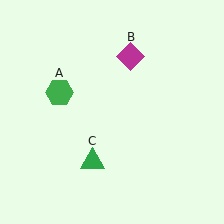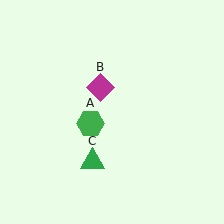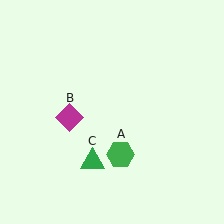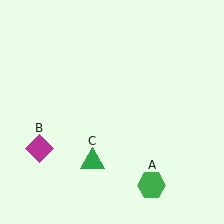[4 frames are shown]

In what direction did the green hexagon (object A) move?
The green hexagon (object A) moved down and to the right.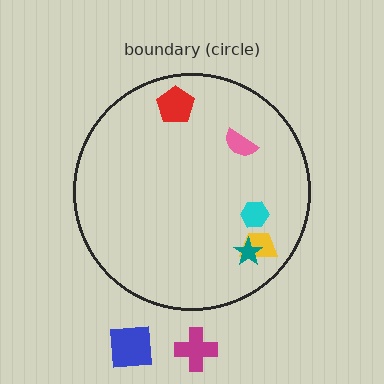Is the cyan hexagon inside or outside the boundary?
Inside.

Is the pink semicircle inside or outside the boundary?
Inside.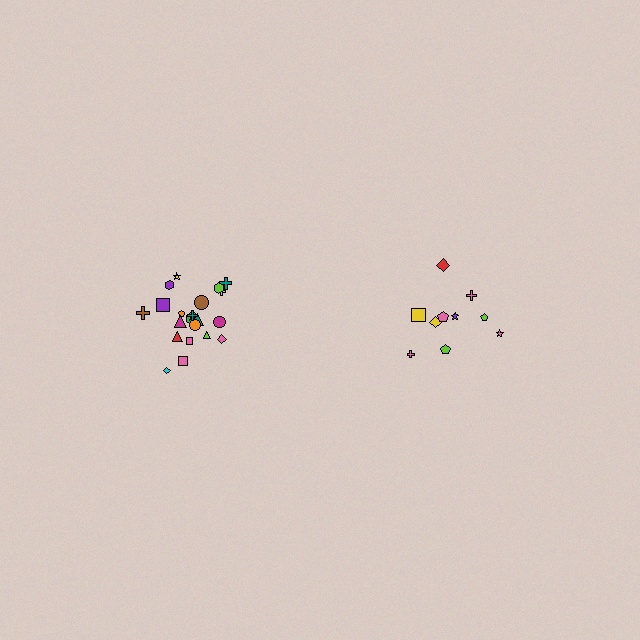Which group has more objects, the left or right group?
The left group.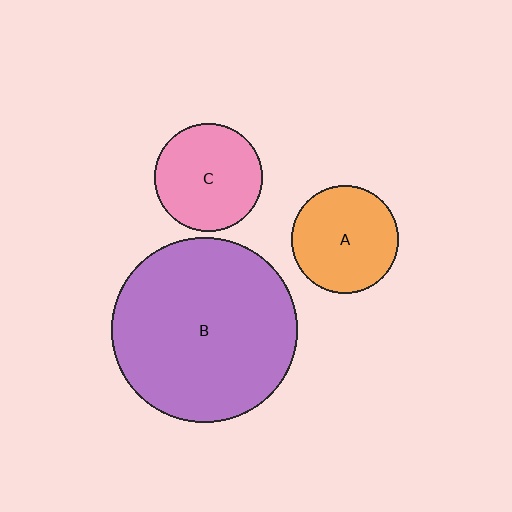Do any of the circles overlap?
No, none of the circles overlap.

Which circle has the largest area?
Circle B (purple).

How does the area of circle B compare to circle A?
Approximately 3.0 times.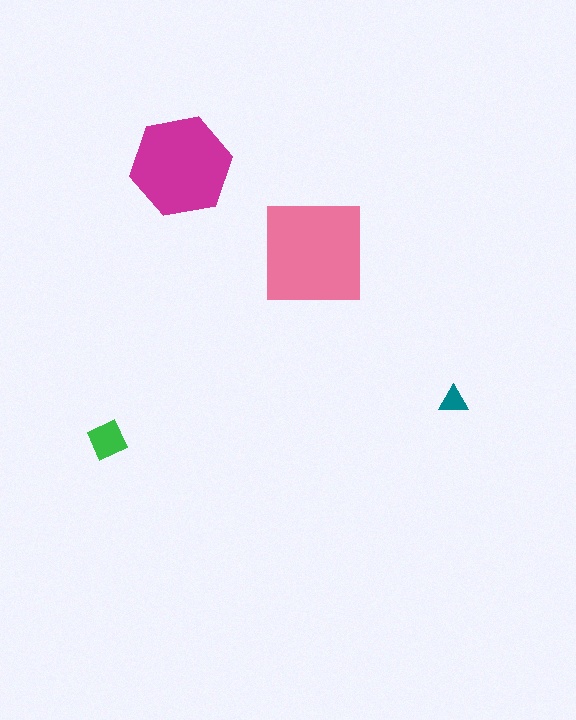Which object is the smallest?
The teal triangle.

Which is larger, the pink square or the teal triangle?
The pink square.